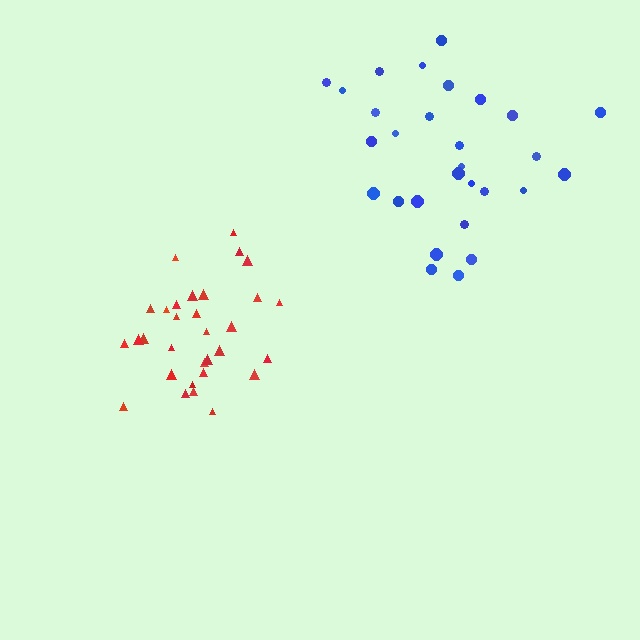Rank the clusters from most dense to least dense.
red, blue.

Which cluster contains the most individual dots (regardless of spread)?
Red (31).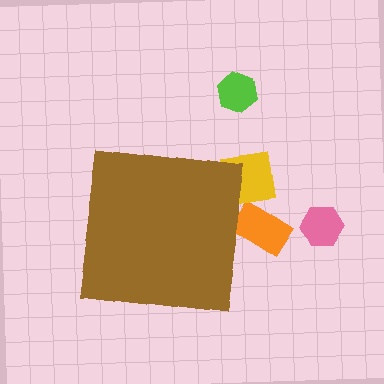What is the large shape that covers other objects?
A brown square.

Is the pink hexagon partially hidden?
No, the pink hexagon is fully visible.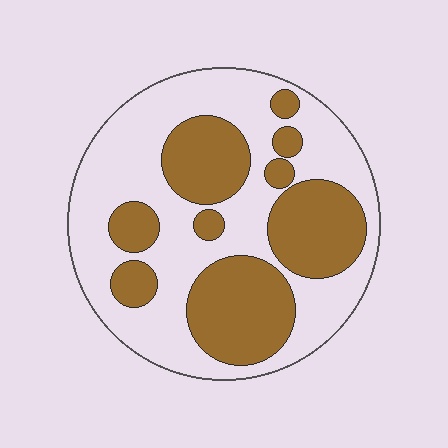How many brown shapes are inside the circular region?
9.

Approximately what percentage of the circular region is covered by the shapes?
Approximately 40%.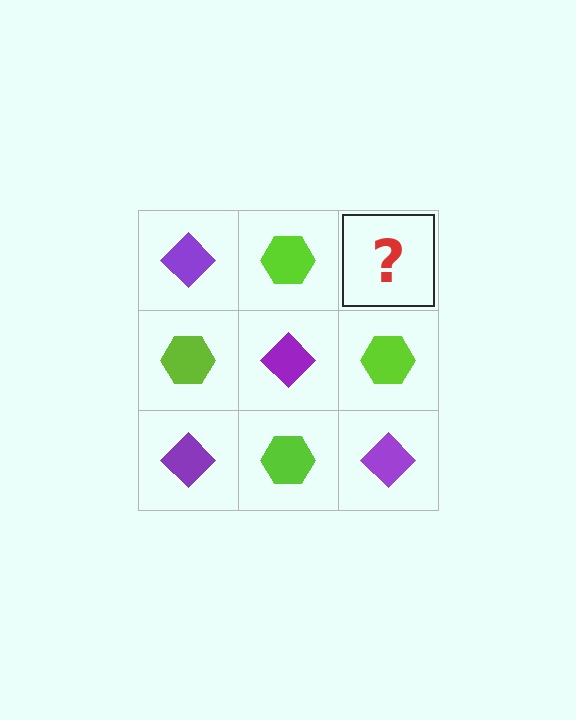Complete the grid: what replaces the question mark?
The question mark should be replaced with a purple diamond.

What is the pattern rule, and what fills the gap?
The rule is that it alternates purple diamond and lime hexagon in a checkerboard pattern. The gap should be filled with a purple diamond.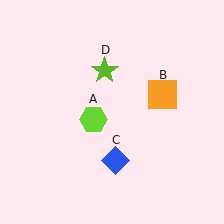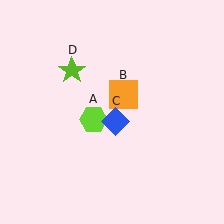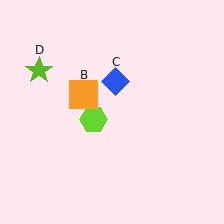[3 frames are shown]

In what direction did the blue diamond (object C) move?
The blue diamond (object C) moved up.